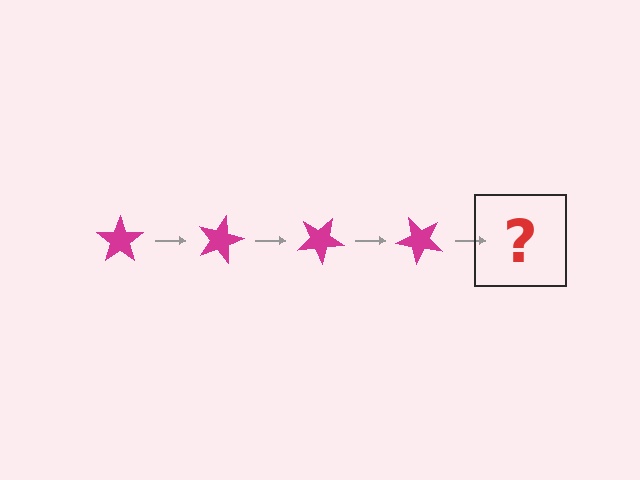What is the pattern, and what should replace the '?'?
The pattern is that the star rotates 15 degrees each step. The '?' should be a magenta star rotated 60 degrees.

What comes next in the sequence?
The next element should be a magenta star rotated 60 degrees.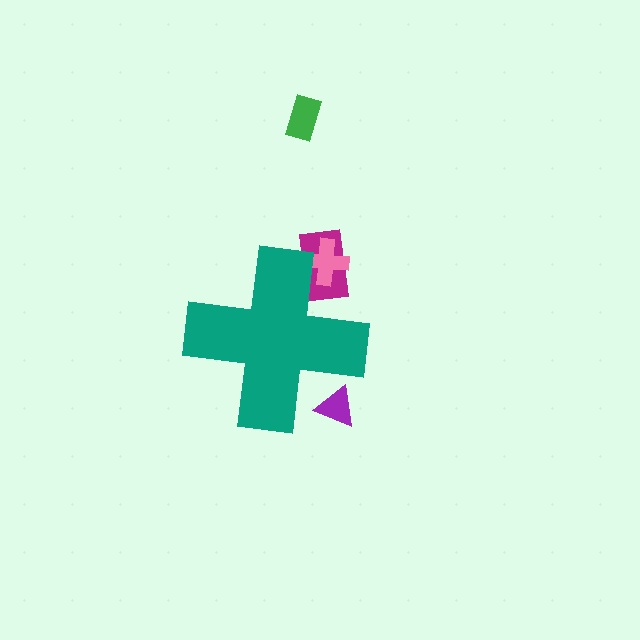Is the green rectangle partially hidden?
No, the green rectangle is fully visible.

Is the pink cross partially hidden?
Yes, the pink cross is partially hidden behind the teal cross.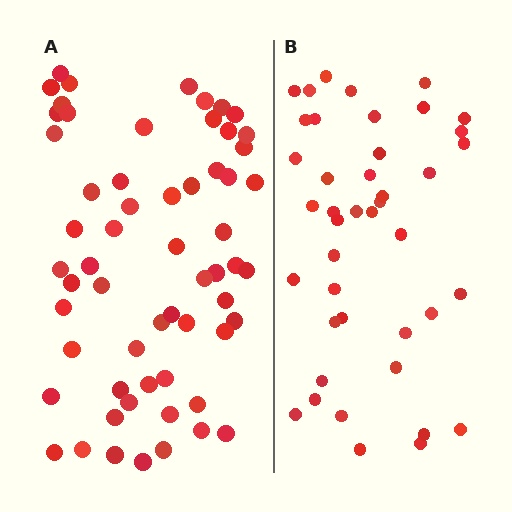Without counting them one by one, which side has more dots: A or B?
Region A (the left region) has more dots.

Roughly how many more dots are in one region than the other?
Region A has approximately 20 more dots than region B.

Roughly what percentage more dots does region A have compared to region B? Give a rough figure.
About 45% more.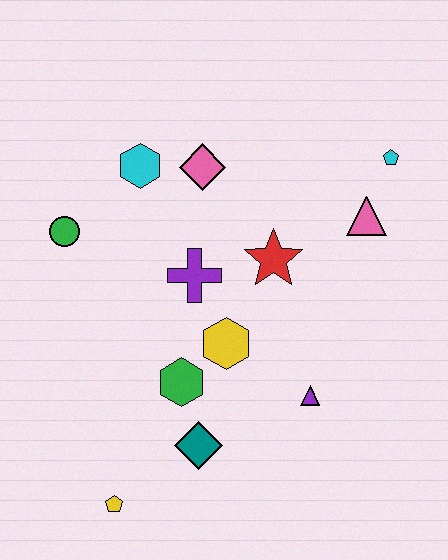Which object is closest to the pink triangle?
The cyan pentagon is closest to the pink triangle.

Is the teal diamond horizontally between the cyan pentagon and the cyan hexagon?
Yes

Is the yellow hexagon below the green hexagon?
No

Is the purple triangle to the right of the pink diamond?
Yes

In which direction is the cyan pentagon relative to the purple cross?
The cyan pentagon is to the right of the purple cross.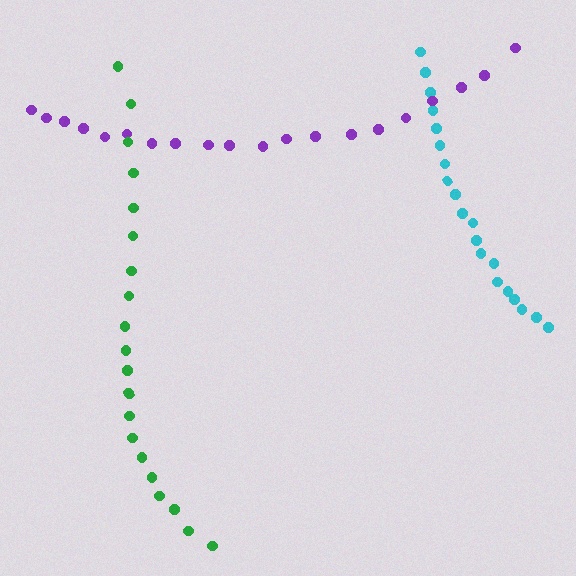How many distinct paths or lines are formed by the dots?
There are 3 distinct paths.